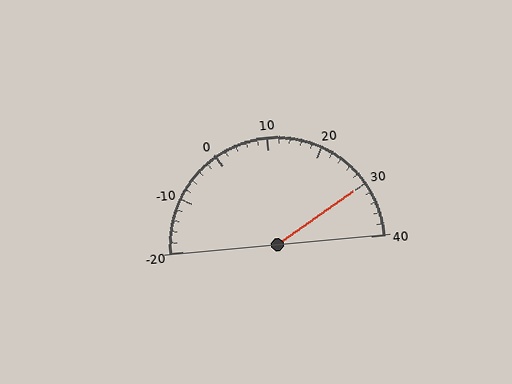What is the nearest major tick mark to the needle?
The nearest major tick mark is 30.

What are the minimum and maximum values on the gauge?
The gauge ranges from -20 to 40.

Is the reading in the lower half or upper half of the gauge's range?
The reading is in the upper half of the range (-20 to 40).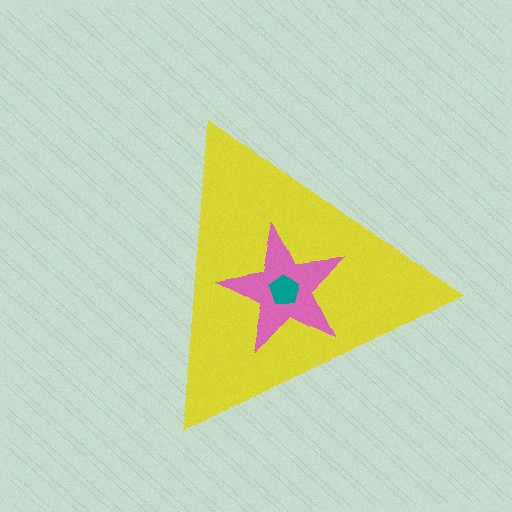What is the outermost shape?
The yellow triangle.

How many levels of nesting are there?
3.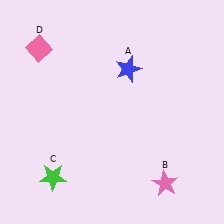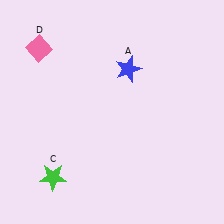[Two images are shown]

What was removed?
The pink star (B) was removed in Image 2.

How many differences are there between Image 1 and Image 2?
There is 1 difference between the two images.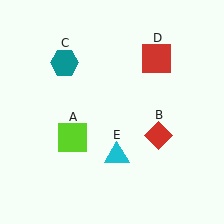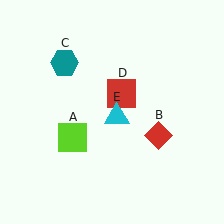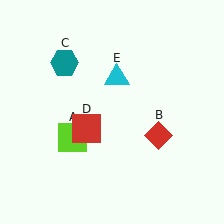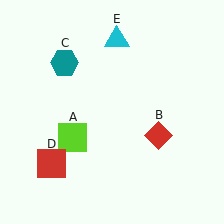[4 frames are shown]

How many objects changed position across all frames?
2 objects changed position: red square (object D), cyan triangle (object E).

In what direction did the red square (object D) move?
The red square (object D) moved down and to the left.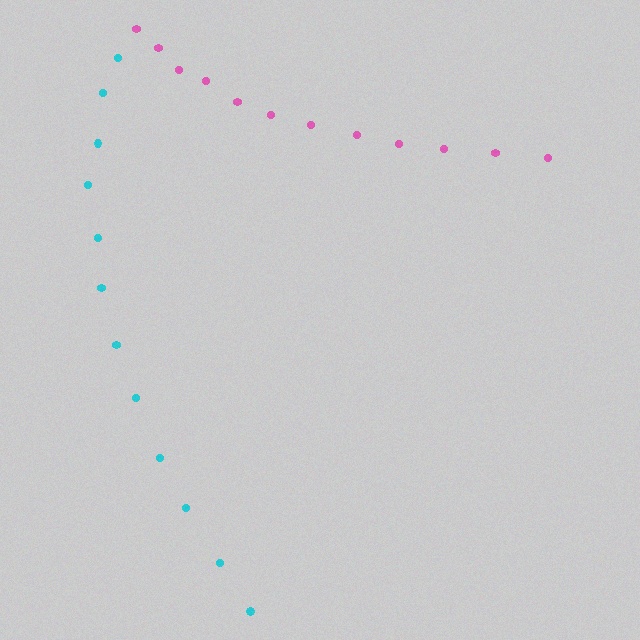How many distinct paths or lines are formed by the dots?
There are 2 distinct paths.